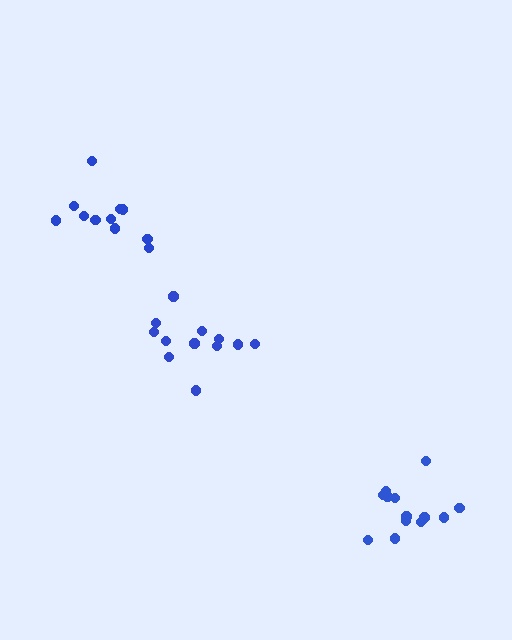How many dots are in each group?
Group 1: 13 dots, Group 2: 12 dots, Group 3: 11 dots (36 total).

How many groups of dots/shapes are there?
There are 3 groups.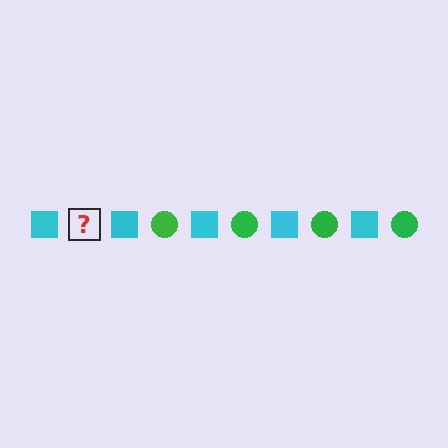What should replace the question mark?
The question mark should be replaced with a green circle.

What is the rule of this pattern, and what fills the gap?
The rule is that the pattern alternates between cyan square and green circle. The gap should be filled with a green circle.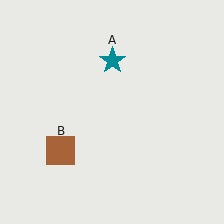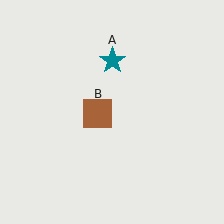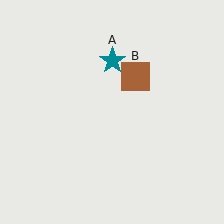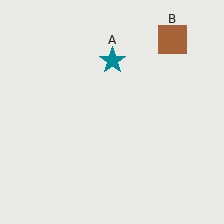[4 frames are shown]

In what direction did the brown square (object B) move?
The brown square (object B) moved up and to the right.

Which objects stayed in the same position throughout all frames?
Teal star (object A) remained stationary.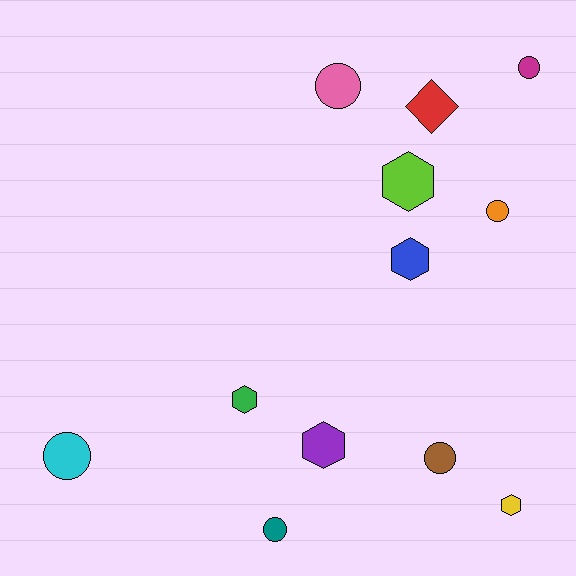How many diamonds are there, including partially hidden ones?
There is 1 diamond.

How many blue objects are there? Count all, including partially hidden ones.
There is 1 blue object.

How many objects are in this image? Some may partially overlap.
There are 12 objects.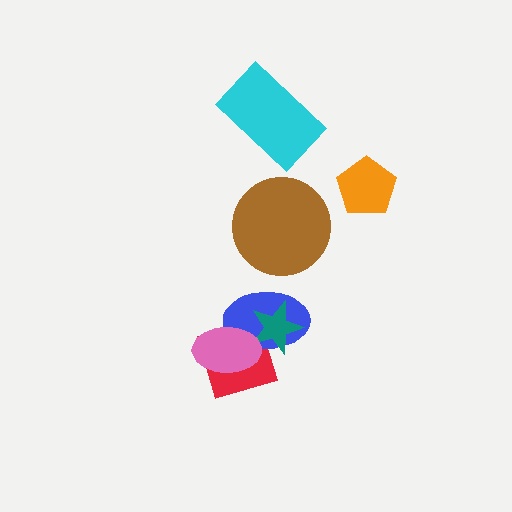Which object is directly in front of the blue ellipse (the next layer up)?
The teal star is directly in front of the blue ellipse.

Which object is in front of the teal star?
The pink ellipse is in front of the teal star.